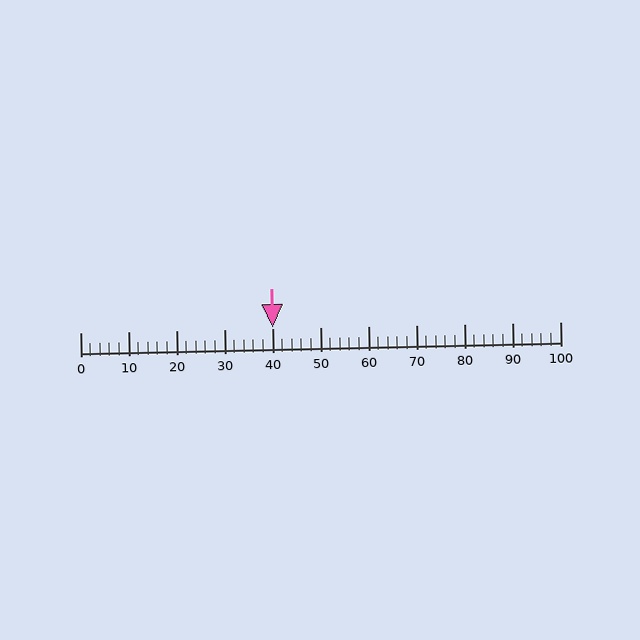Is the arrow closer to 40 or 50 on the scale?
The arrow is closer to 40.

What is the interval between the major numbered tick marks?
The major tick marks are spaced 10 units apart.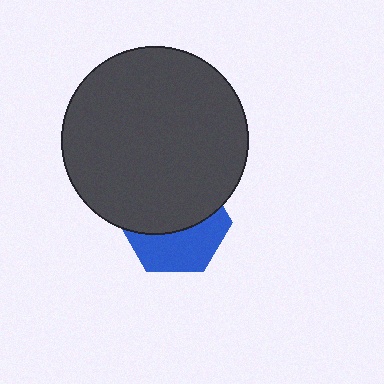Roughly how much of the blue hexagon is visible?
A small part of it is visible (roughly 44%).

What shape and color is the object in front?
The object in front is a dark gray circle.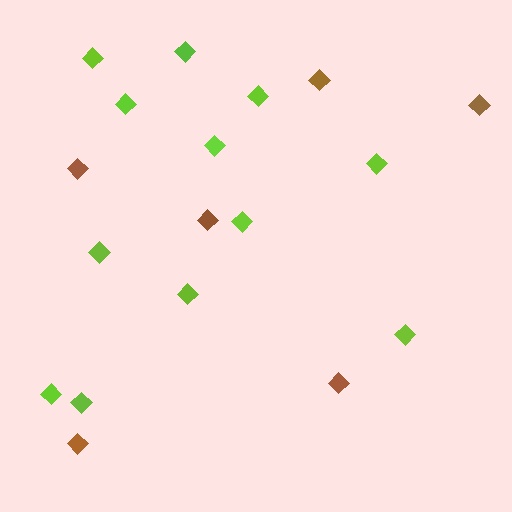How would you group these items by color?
There are 2 groups: one group of brown diamonds (6) and one group of lime diamonds (12).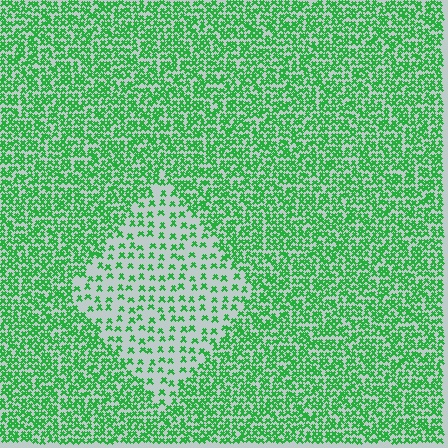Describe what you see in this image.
The image contains small green elements arranged at two different densities. A diamond-shaped region is visible where the elements are less densely packed than the surrounding area.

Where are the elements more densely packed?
The elements are more densely packed outside the diamond boundary.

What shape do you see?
I see a diamond.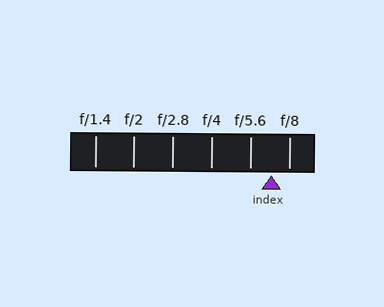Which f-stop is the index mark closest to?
The index mark is closest to f/8.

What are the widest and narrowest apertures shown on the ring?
The widest aperture shown is f/1.4 and the narrowest is f/8.